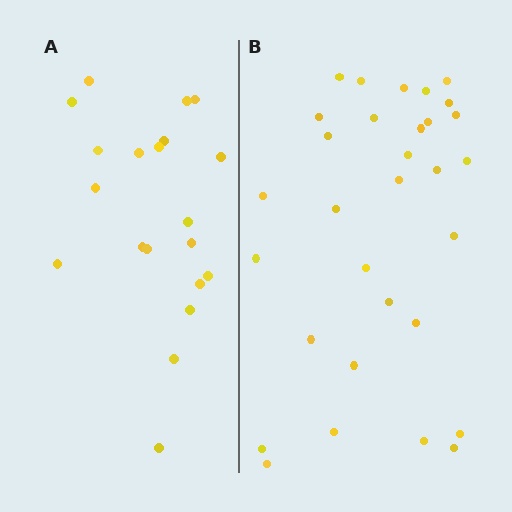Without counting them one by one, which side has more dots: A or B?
Region B (the right region) has more dots.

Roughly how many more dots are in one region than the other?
Region B has roughly 12 or so more dots than region A.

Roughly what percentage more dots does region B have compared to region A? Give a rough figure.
About 55% more.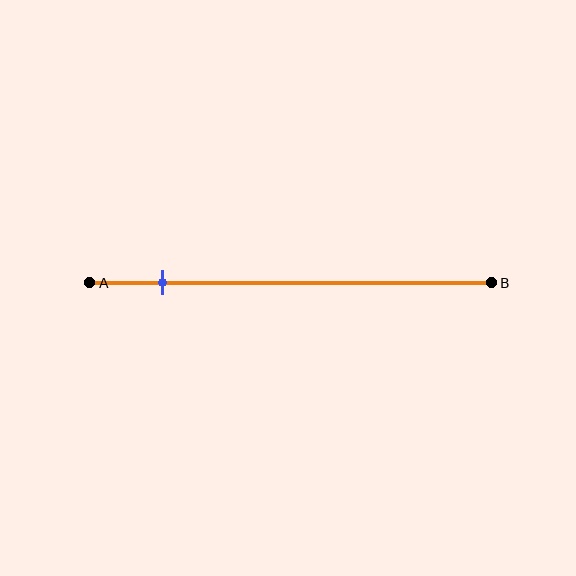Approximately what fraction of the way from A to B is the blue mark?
The blue mark is approximately 20% of the way from A to B.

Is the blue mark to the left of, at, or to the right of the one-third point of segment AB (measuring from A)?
The blue mark is to the left of the one-third point of segment AB.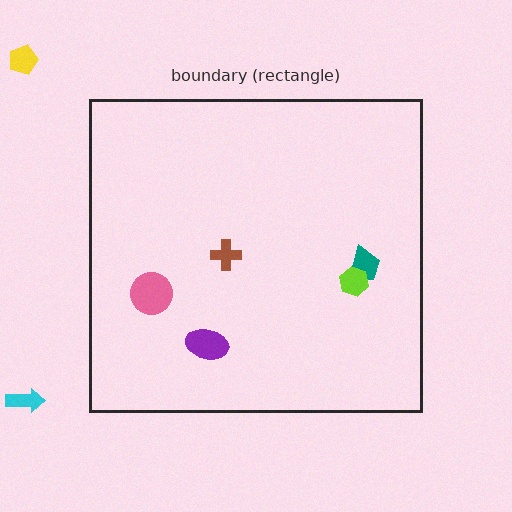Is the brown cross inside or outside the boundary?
Inside.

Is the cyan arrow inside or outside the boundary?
Outside.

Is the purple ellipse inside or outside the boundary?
Inside.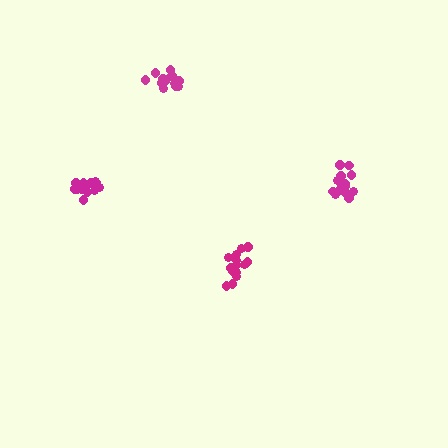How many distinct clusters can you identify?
There are 4 distinct clusters.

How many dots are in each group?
Group 1: 14 dots, Group 2: 15 dots, Group 3: 14 dots, Group 4: 17 dots (60 total).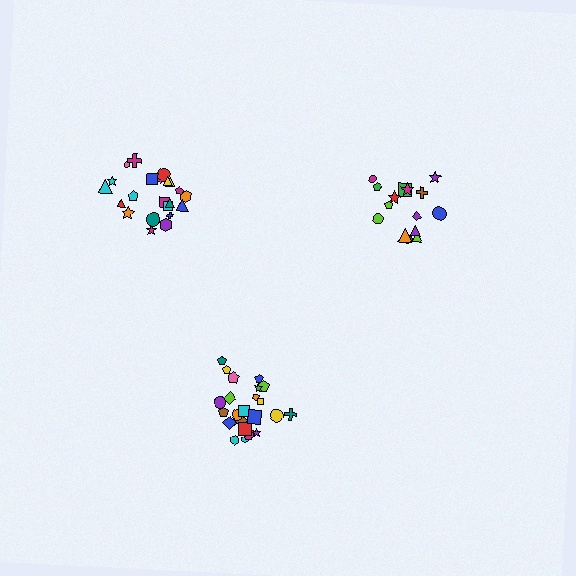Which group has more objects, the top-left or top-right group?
The top-left group.